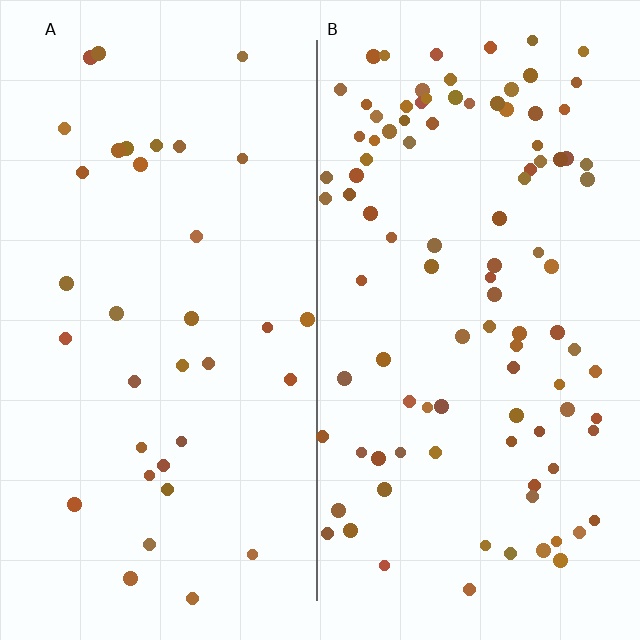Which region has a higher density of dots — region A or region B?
B (the right).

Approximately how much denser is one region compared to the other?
Approximately 2.9× — region B over region A.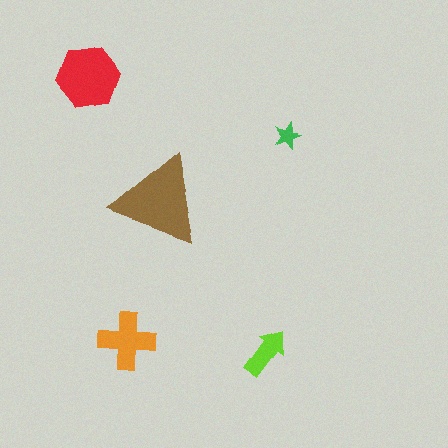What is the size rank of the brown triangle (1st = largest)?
1st.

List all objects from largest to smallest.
The brown triangle, the red hexagon, the orange cross, the lime arrow, the green star.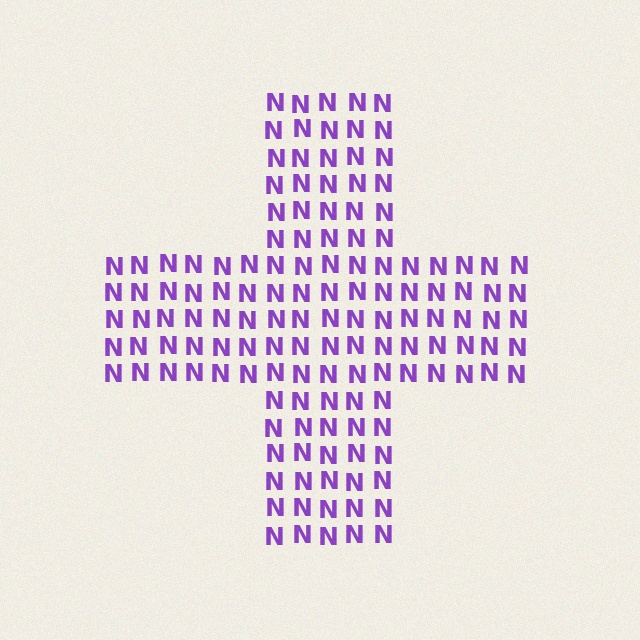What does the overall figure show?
The overall figure shows a cross.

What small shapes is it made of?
It is made of small letter N's.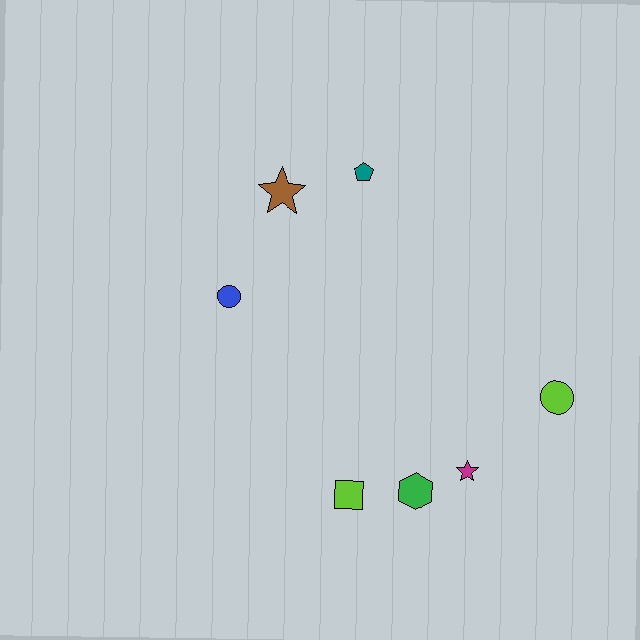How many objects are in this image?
There are 7 objects.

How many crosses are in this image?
There are no crosses.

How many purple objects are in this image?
There are no purple objects.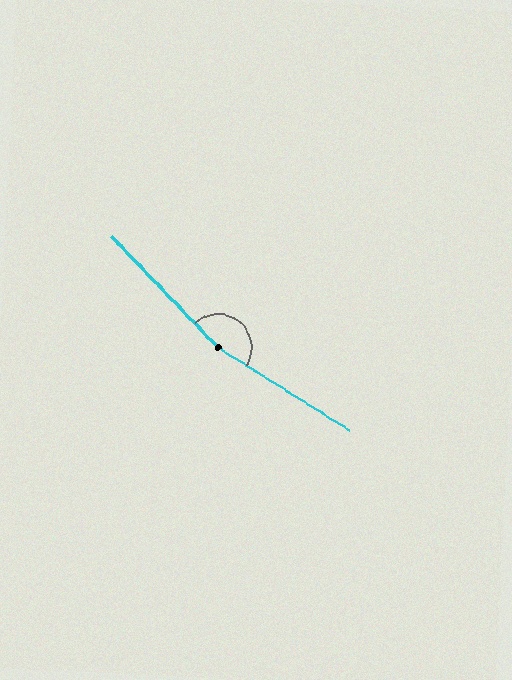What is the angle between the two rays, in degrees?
Approximately 166 degrees.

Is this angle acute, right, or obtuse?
It is obtuse.